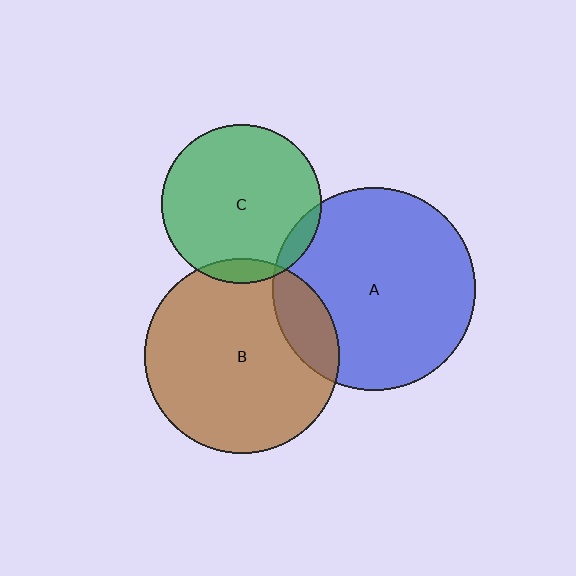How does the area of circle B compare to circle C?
Approximately 1.5 times.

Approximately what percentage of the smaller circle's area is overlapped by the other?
Approximately 15%.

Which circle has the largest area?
Circle A (blue).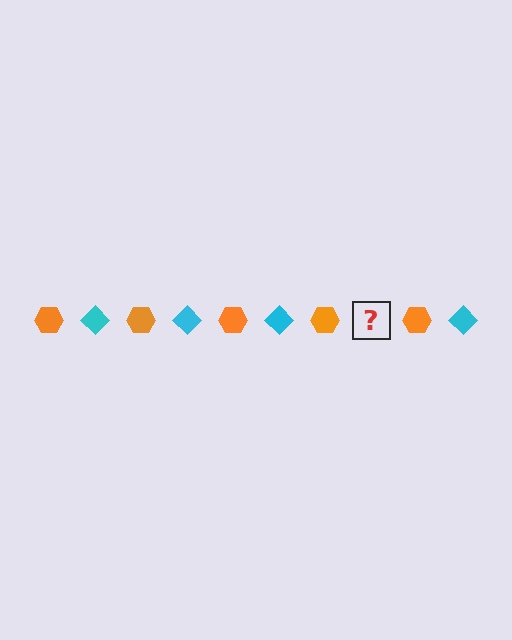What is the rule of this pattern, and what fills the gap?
The rule is that the pattern alternates between orange hexagon and cyan diamond. The gap should be filled with a cyan diamond.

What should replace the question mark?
The question mark should be replaced with a cyan diamond.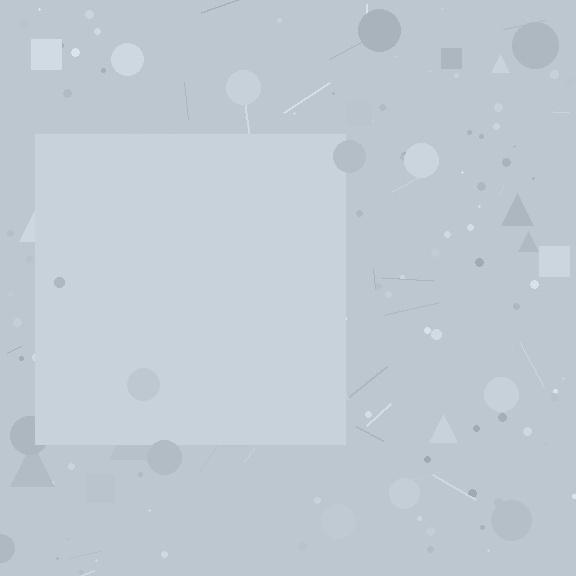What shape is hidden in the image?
A square is hidden in the image.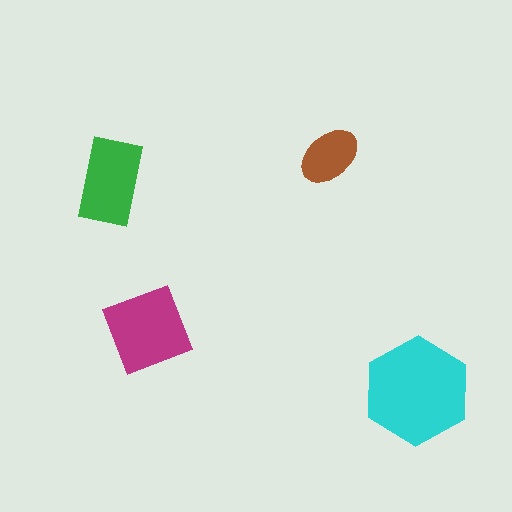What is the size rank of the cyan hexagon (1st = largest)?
1st.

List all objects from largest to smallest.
The cyan hexagon, the magenta diamond, the green rectangle, the brown ellipse.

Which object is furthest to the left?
The green rectangle is leftmost.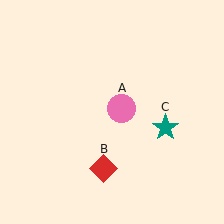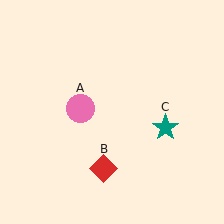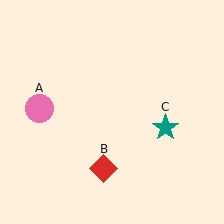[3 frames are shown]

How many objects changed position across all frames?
1 object changed position: pink circle (object A).